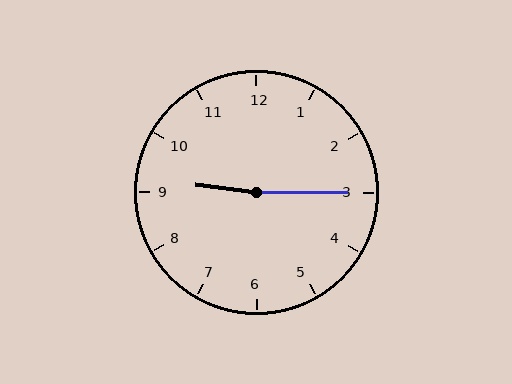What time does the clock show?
9:15.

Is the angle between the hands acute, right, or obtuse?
It is obtuse.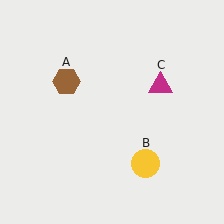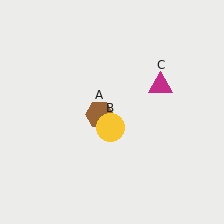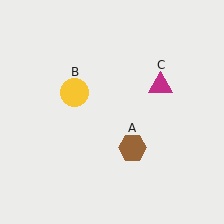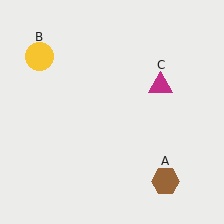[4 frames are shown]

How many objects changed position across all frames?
2 objects changed position: brown hexagon (object A), yellow circle (object B).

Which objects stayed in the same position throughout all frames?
Magenta triangle (object C) remained stationary.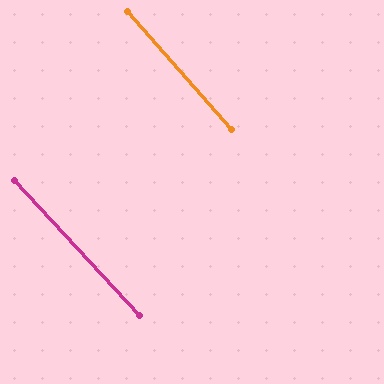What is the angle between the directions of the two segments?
Approximately 2 degrees.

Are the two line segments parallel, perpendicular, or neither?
Parallel — their directions differ by only 1.6°.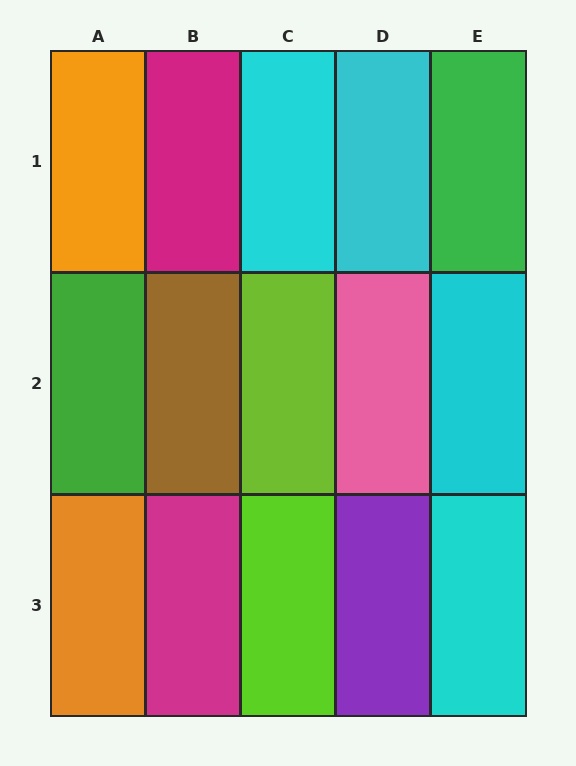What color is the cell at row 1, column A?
Orange.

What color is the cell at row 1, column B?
Magenta.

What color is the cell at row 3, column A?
Orange.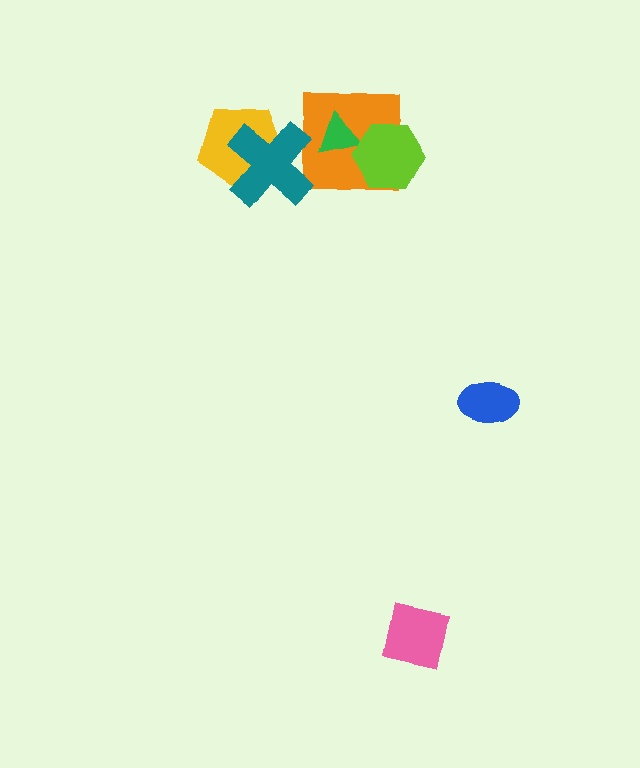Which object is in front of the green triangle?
The lime hexagon is in front of the green triangle.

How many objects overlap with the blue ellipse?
0 objects overlap with the blue ellipse.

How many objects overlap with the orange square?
3 objects overlap with the orange square.